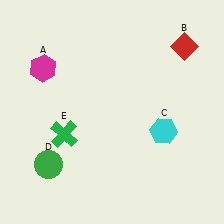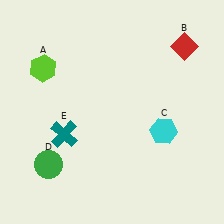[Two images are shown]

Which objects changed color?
A changed from magenta to lime. E changed from green to teal.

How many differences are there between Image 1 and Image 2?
There are 2 differences between the two images.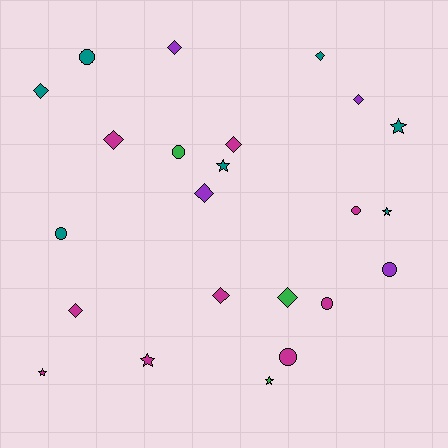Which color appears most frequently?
Magenta, with 9 objects.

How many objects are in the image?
There are 23 objects.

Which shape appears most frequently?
Diamond, with 10 objects.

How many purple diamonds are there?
There are 3 purple diamonds.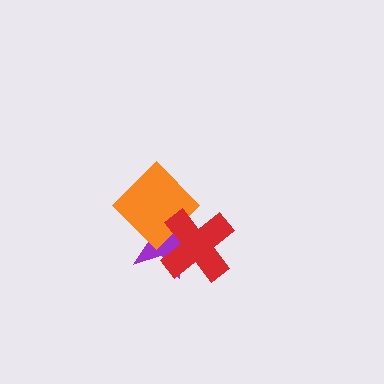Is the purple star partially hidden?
Yes, it is partially covered by another shape.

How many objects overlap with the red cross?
2 objects overlap with the red cross.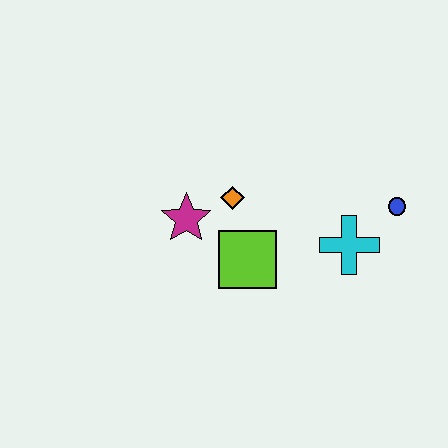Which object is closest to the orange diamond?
The magenta star is closest to the orange diamond.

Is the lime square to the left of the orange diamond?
No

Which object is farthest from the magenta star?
The blue circle is farthest from the magenta star.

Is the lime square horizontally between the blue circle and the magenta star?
Yes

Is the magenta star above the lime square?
Yes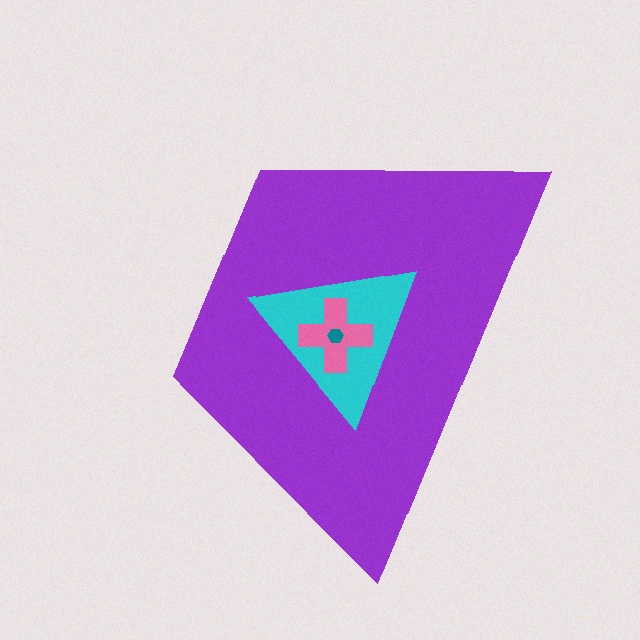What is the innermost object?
The teal hexagon.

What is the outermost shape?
The purple trapezoid.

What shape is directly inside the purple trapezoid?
The cyan triangle.